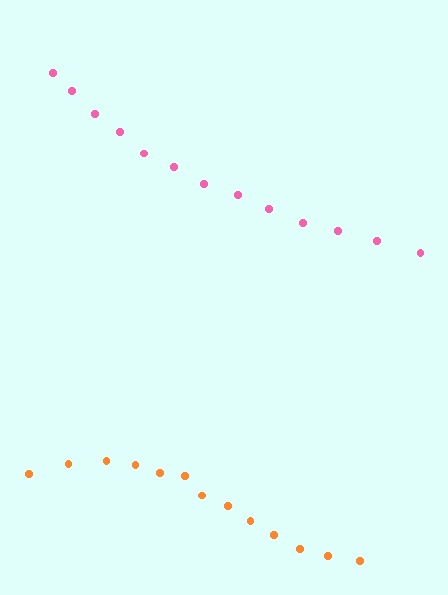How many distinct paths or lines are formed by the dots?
There are 2 distinct paths.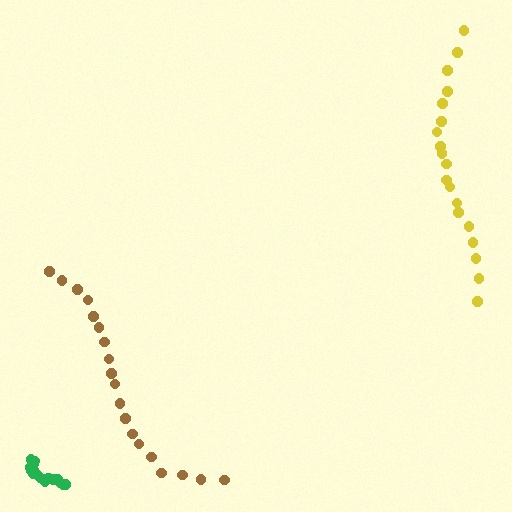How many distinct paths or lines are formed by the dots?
There are 3 distinct paths.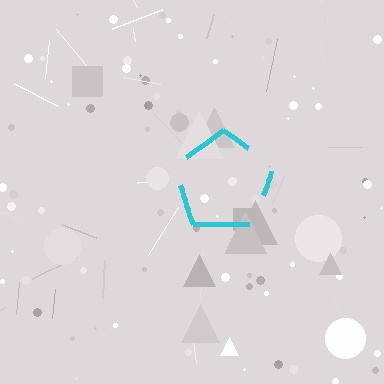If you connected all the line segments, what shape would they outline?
They would outline a pentagon.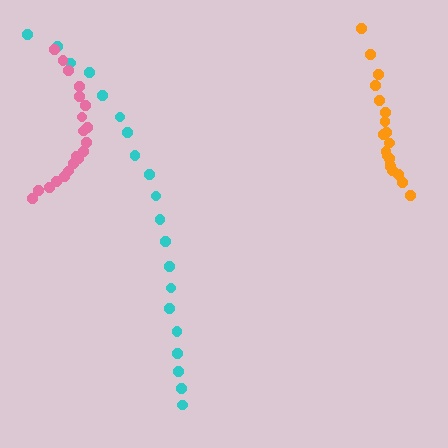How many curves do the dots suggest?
There are 3 distinct paths.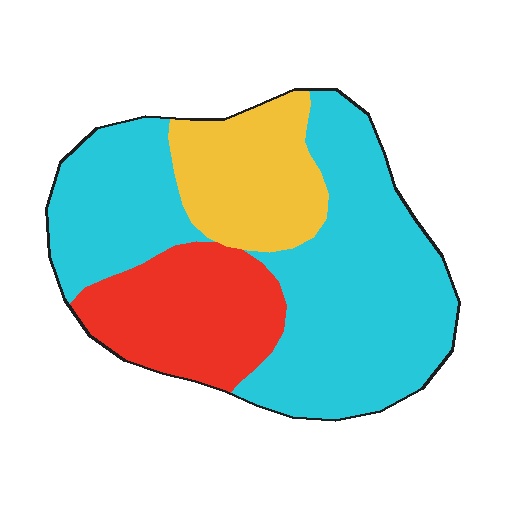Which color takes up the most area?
Cyan, at roughly 60%.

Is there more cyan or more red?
Cyan.